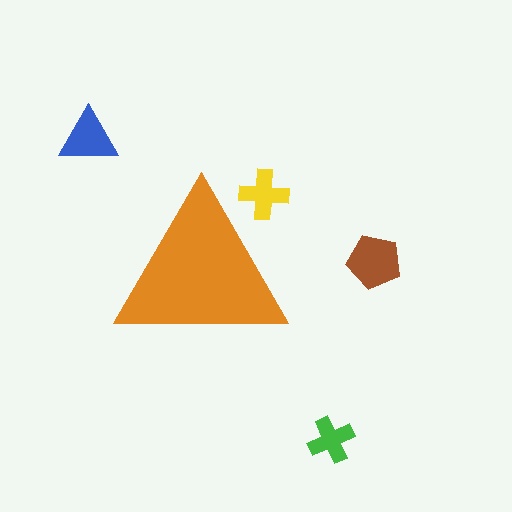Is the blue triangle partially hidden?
No, the blue triangle is fully visible.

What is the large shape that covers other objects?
An orange triangle.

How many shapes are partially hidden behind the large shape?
1 shape is partially hidden.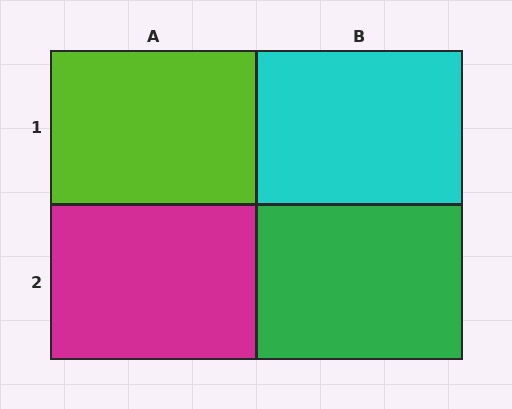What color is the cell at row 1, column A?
Lime.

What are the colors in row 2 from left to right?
Magenta, green.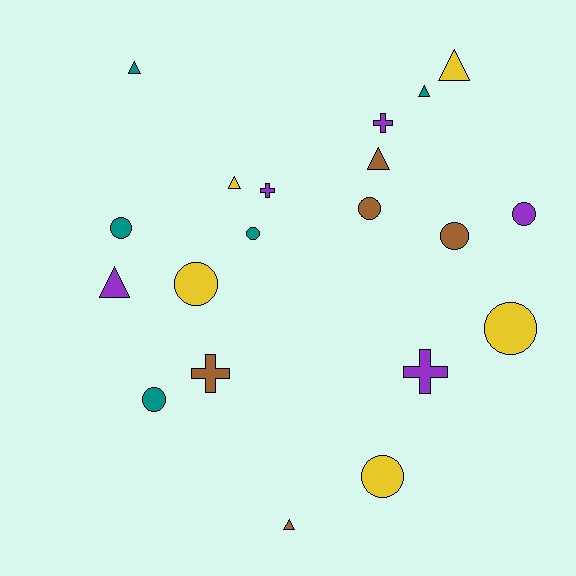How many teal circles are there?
There are 3 teal circles.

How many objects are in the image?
There are 20 objects.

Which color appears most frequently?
Yellow, with 5 objects.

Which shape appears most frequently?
Circle, with 9 objects.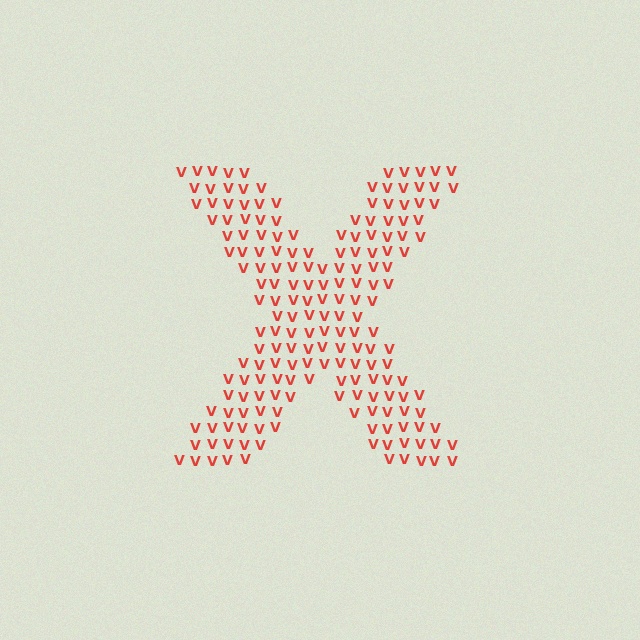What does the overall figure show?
The overall figure shows the letter X.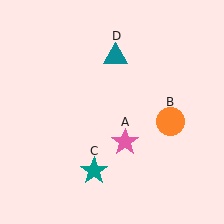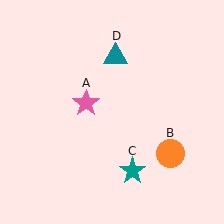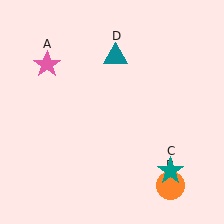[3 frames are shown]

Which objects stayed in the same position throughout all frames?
Teal triangle (object D) remained stationary.